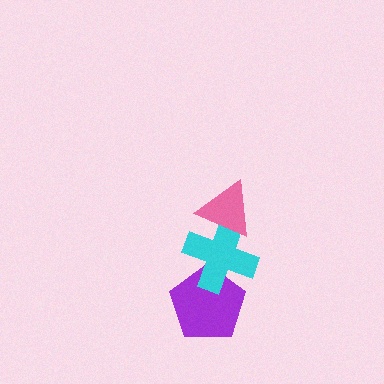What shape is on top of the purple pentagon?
The cyan cross is on top of the purple pentagon.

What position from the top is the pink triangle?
The pink triangle is 1st from the top.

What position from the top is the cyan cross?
The cyan cross is 2nd from the top.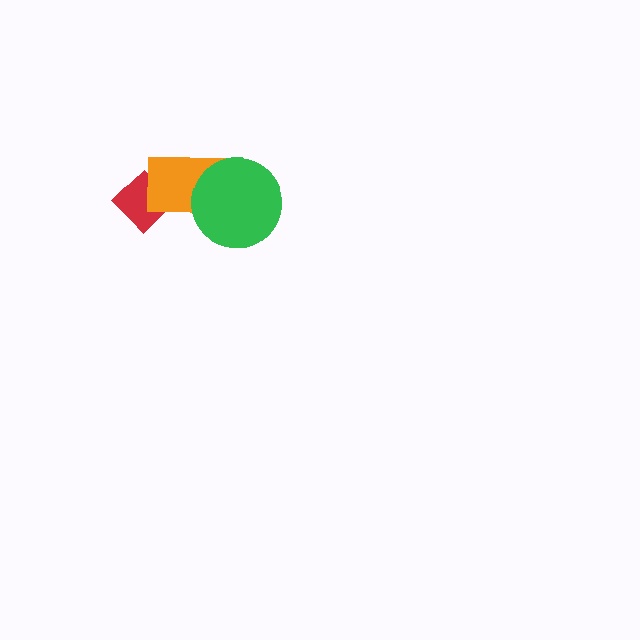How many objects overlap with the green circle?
1 object overlaps with the green circle.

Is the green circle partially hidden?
No, no other shape covers it.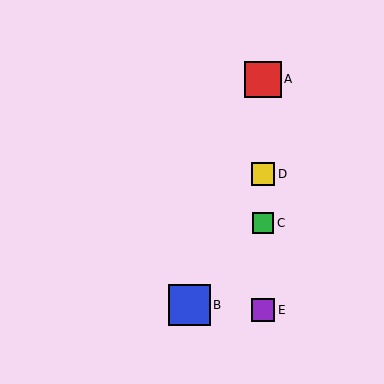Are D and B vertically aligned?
No, D is at x≈263 and B is at x≈190.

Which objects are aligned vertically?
Objects A, C, D, E are aligned vertically.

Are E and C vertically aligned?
Yes, both are at x≈263.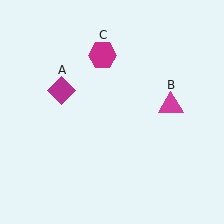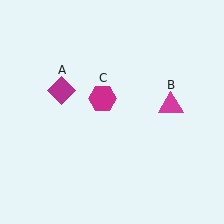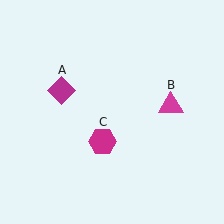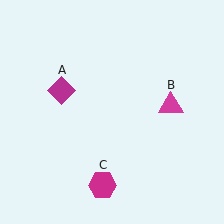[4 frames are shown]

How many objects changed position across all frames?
1 object changed position: magenta hexagon (object C).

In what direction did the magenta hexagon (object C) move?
The magenta hexagon (object C) moved down.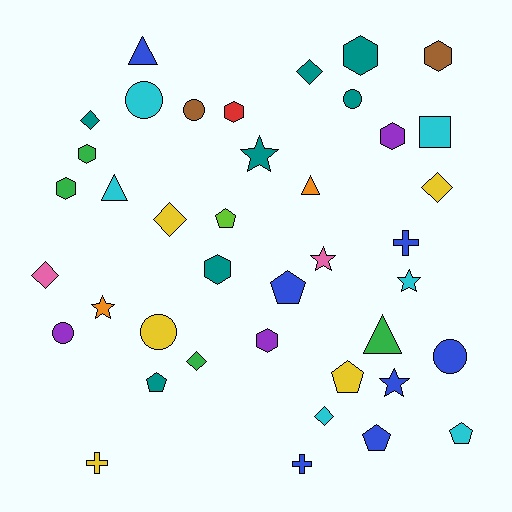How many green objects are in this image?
There are 4 green objects.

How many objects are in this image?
There are 40 objects.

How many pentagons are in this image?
There are 6 pentagons.